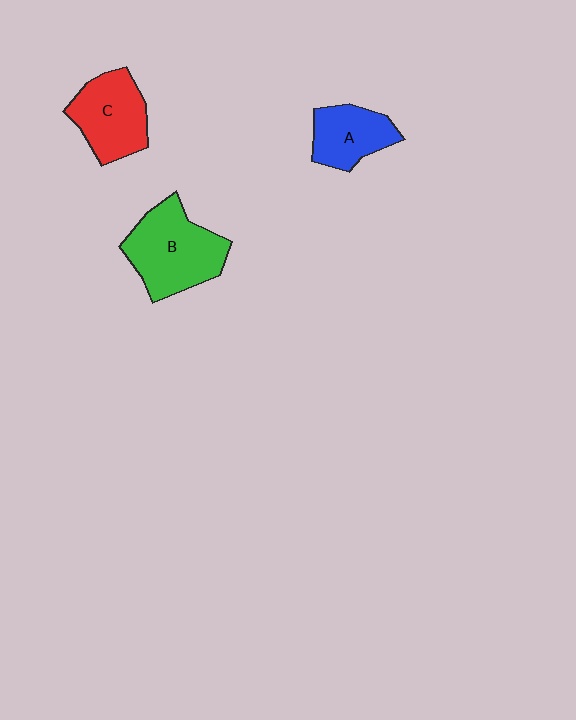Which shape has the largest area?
Shape B (green).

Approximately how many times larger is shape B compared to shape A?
Approximately 1.6 times.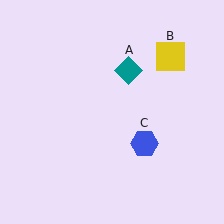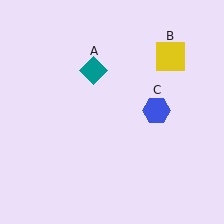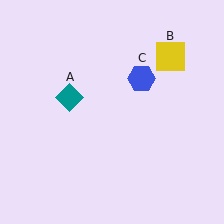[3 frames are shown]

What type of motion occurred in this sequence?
The teal diamond (object A), blue hexagon (object C) rotated counterclockwise around the center of the scene.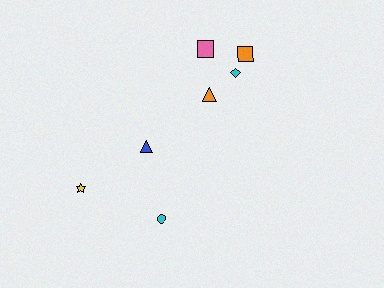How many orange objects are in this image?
There are 2 orange objects.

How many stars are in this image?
There is 1 star.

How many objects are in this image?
There are 7 objects.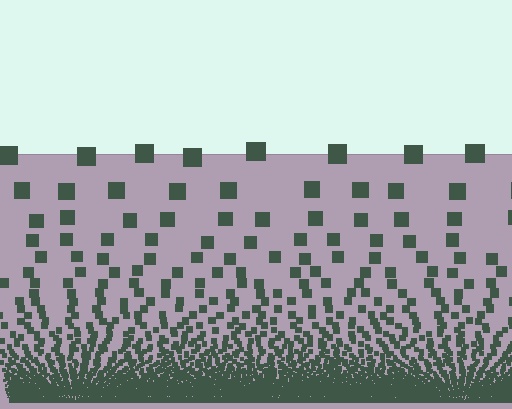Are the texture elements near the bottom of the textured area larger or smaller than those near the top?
Smaller. The gradient is inverted — elements near the bottom are smaller and denser.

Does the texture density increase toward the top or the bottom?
Density increases toward the bottom.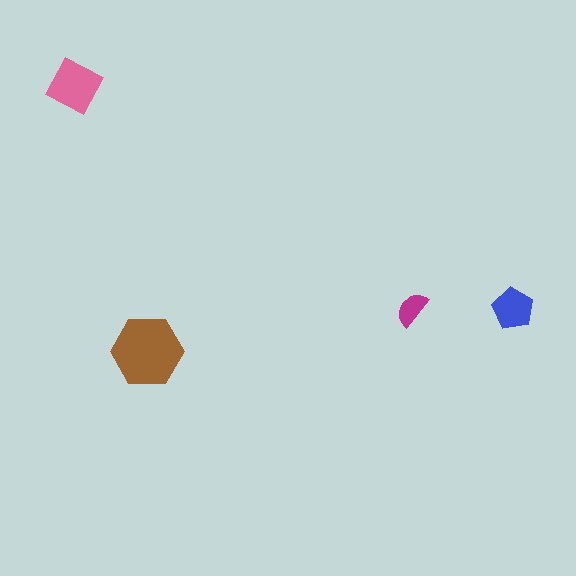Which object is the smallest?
The magenta semicircle.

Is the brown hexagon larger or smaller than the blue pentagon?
Larger.